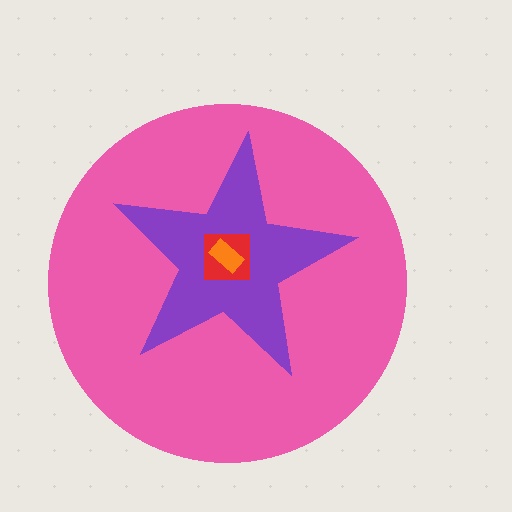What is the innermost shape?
The orange rectangle.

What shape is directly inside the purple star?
The red square.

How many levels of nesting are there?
4.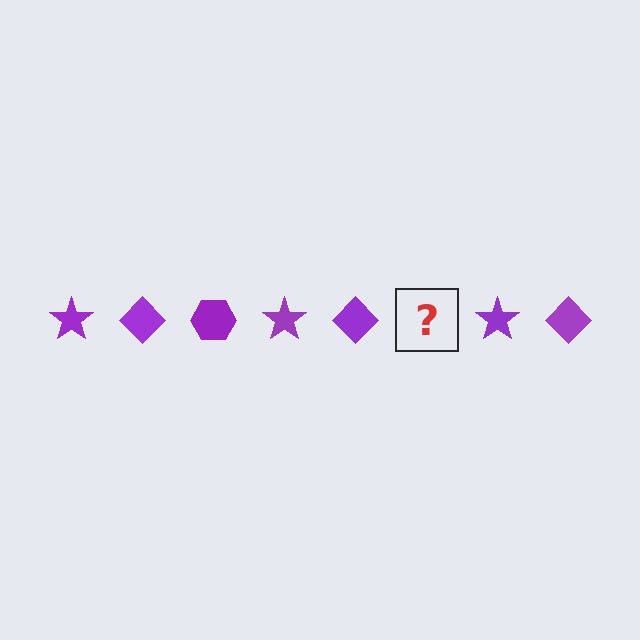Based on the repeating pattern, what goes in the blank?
The blank should be a purple hexagon.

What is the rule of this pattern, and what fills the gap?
The rule is that the pattern cycles through star, diamond, hexagon shapes in purple. The gap should be filled with a purple hexagon.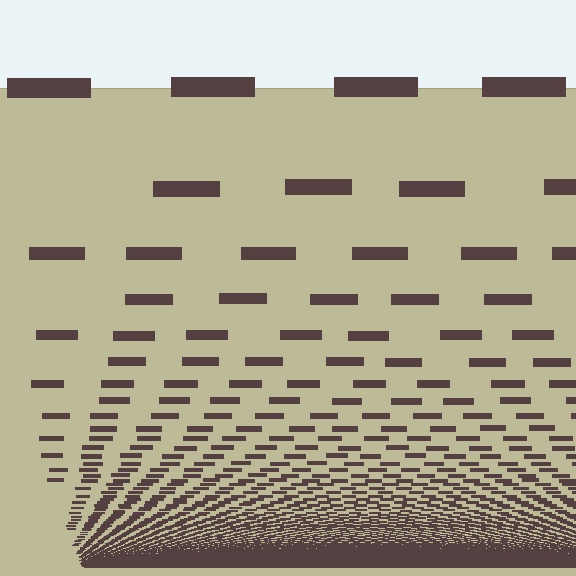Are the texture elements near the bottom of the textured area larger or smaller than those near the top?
Smaller. The gradient is inverted — elements near the bottom are smaller and denser.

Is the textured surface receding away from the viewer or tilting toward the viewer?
The surface appears to tilt toward the viewer. Texture elements get larger and sparser toward the top.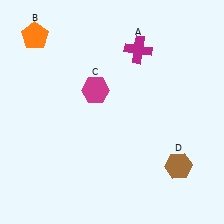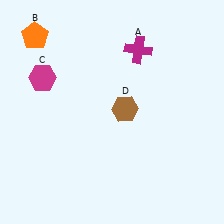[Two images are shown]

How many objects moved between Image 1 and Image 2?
2 objects moved between the two images.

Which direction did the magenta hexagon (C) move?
The magenta hexagon (C) moved left.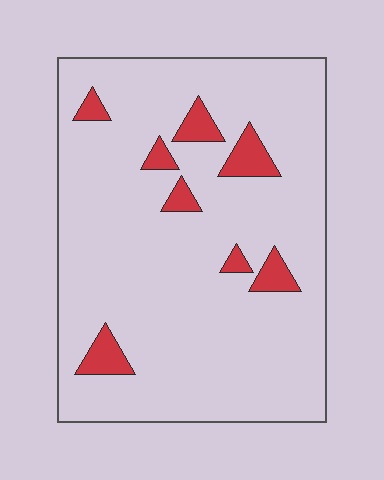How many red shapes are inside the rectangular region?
8.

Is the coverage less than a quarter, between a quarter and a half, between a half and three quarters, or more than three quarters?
Less than a quarter.